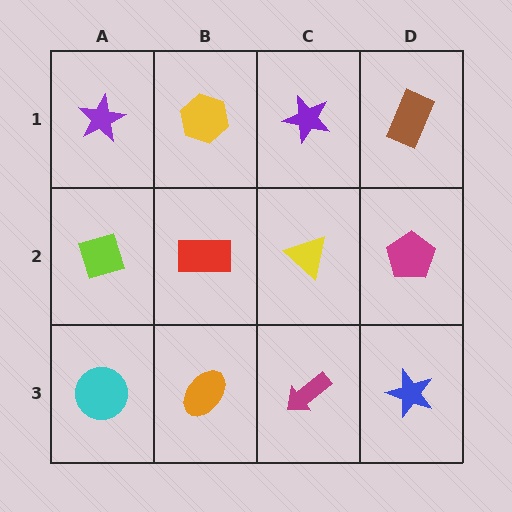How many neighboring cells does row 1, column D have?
2.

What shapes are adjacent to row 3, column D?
A magenta pentagon (row 2, column D), a magenta arrow (row 3, column C).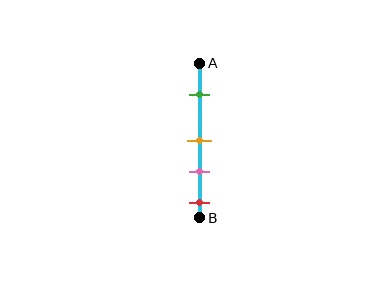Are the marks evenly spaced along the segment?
No, the marks are not evenly spaced.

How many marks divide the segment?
There are 4 marks dividing the segment.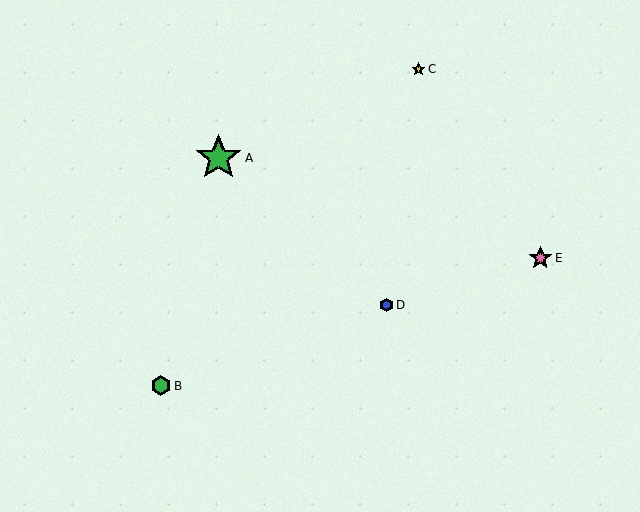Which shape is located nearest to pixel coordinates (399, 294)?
The blue hexagon (labeled D) at (386, 305) is nearest to that location.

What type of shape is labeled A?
Shape A is a green star.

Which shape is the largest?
The green star (labeled A) is the largest.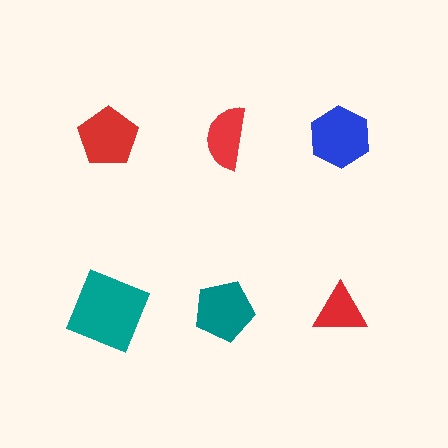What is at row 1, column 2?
A red semicircle.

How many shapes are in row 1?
3 shapes.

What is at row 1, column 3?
A blue hexagon.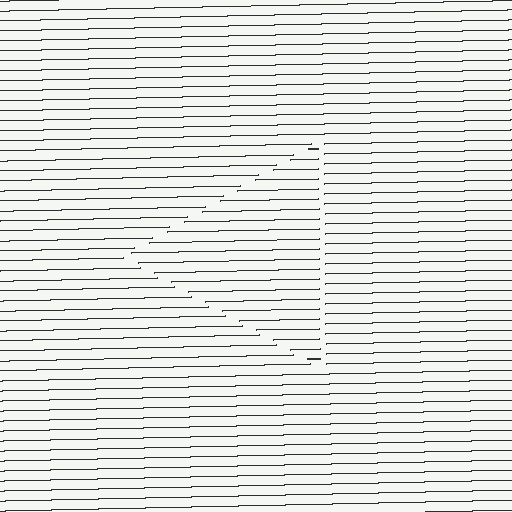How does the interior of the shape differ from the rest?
The interior of the shape contains the same grating, shifted by half a period — the contour is defined by the phase discontinuity where line-ends from the inner and outer gratings abut.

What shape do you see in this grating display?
An illusory triangle. The interior of the shape contains the same grating, shifted by half a period — the contour is defined by the phase discontinuity where line-ends from the inner and outer gratings abut.